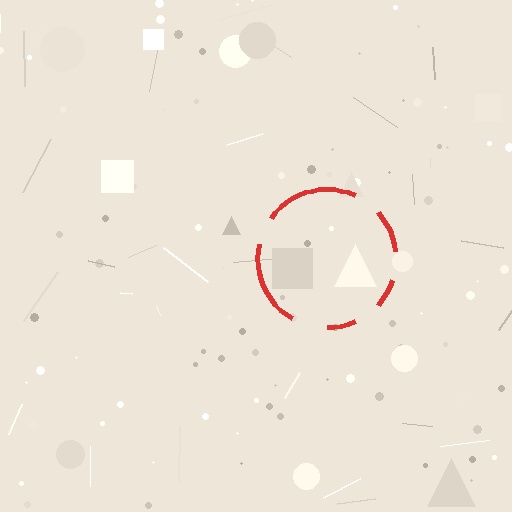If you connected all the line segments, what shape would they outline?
They would outline a circle.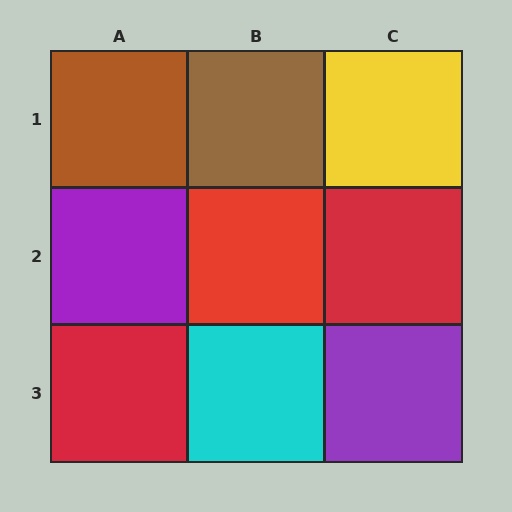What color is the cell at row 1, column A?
Brown.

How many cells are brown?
2 cells are brown.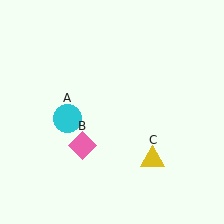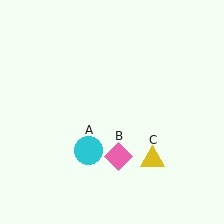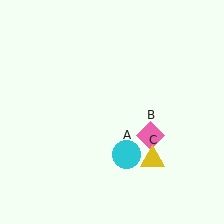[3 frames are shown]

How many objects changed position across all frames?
2 objects changed position: cyan circle (object A), pink diamond (object B).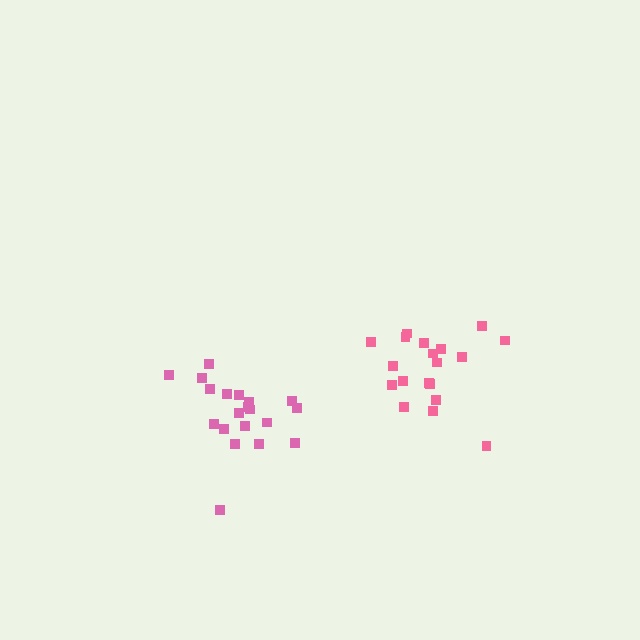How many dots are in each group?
Group 1: 20 dots, Group 2: 19 dots (39 total).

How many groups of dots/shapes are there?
There are 2 groups.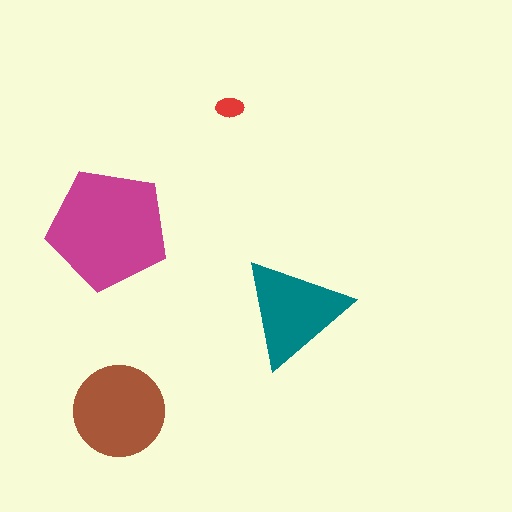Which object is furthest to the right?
The teal triangle is rightmost.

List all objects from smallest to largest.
The red ellipse, the teal triangle, the brown circle, the magenta pentagon.